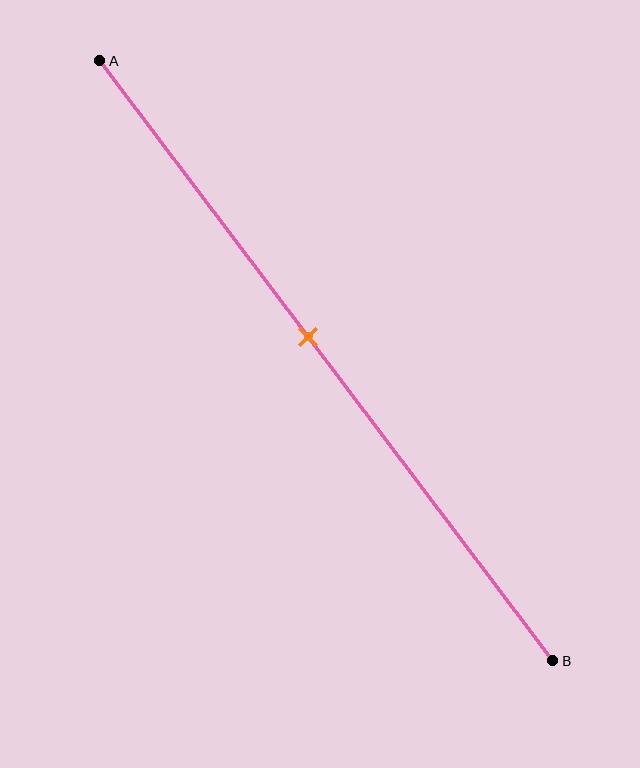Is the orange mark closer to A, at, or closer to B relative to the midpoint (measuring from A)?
The orange mark is closer to point A than the midpoint of segment AB.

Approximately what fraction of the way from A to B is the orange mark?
The orange mark is approximately 45% of the way from A to B.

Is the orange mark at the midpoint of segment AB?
No, the mark is at about 45% from A, not at the 50% midpoint.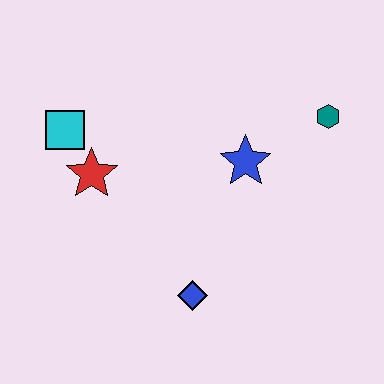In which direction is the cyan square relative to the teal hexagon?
The cyan square is to the left of the teal hexagon.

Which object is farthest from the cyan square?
The teal hexagon is farthest from the cyan square.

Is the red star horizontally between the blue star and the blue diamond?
No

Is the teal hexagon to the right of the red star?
Yes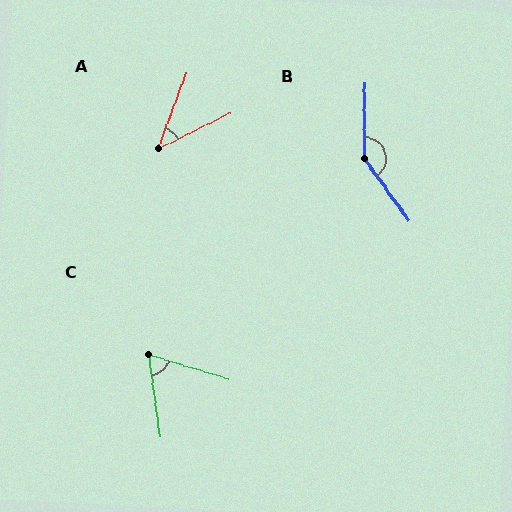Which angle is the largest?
B, at approximately 144 degrees.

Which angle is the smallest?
A, at approximately 43 degrees.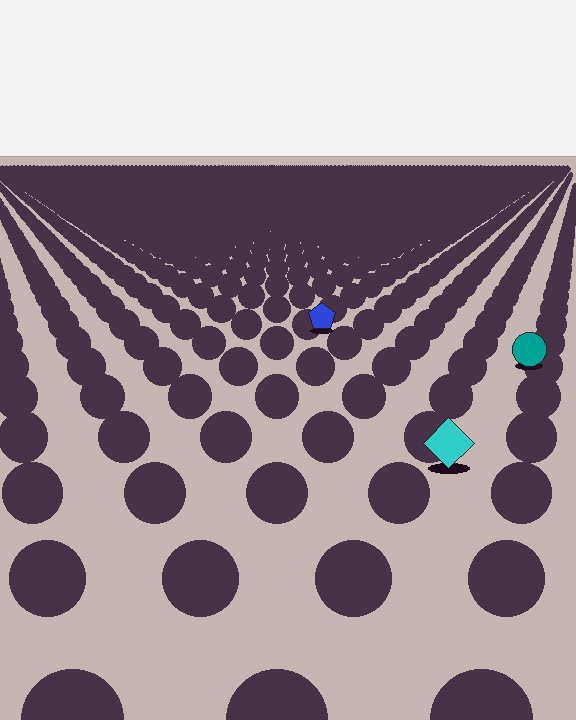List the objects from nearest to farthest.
From nearest to farthest: the cyan diamond, the teal circle, the blue pentagon.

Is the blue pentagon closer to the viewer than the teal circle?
No. The teal circle is closer — you can tell from the texture gradient: the ground texture is coarser near it.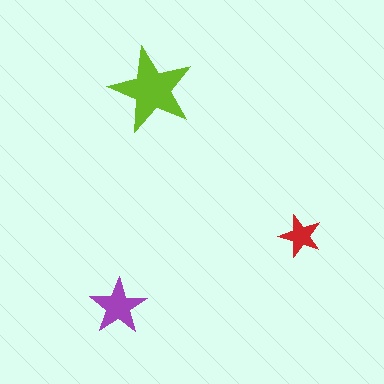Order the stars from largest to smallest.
the lime one, the purple one, the red one.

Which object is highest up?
The lime star is topmost.